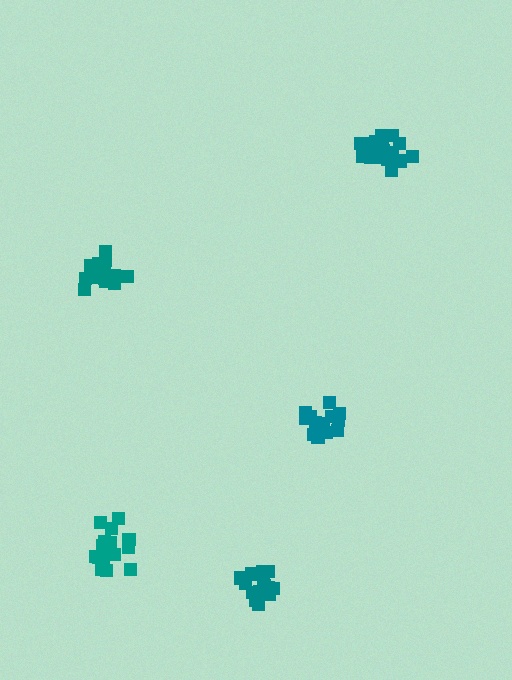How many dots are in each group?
Group 1: 15 dots, Group 2: 14 dots, Group 3: 15 dots, Group 4: 16 dots, Group 5: 19 dots (79 total).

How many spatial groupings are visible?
There are 5 spatial groupings.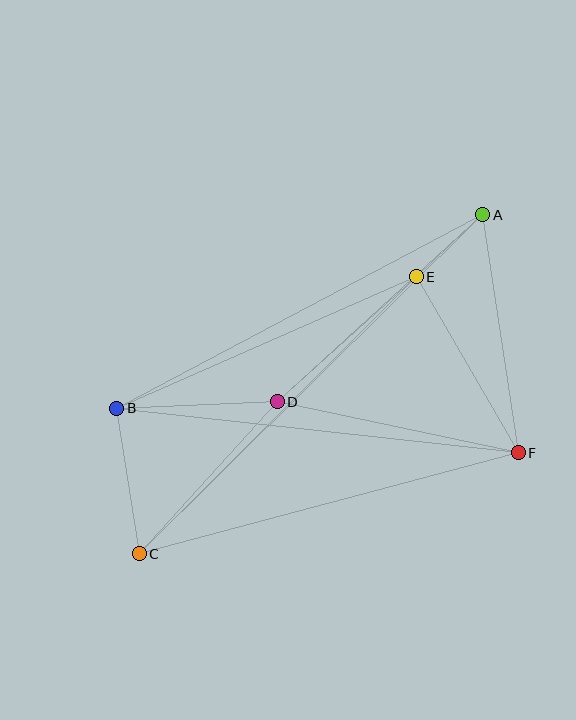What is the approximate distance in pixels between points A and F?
The distance between A and F is approximately 241 pixels.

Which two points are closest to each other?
Points A and E are closest to each other.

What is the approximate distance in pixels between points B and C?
The distance between B and C is approximately 148 pixels.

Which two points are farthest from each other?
Points A and C are farthest from each other.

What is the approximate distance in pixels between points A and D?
The distance between A and D is approximately 278 pixels.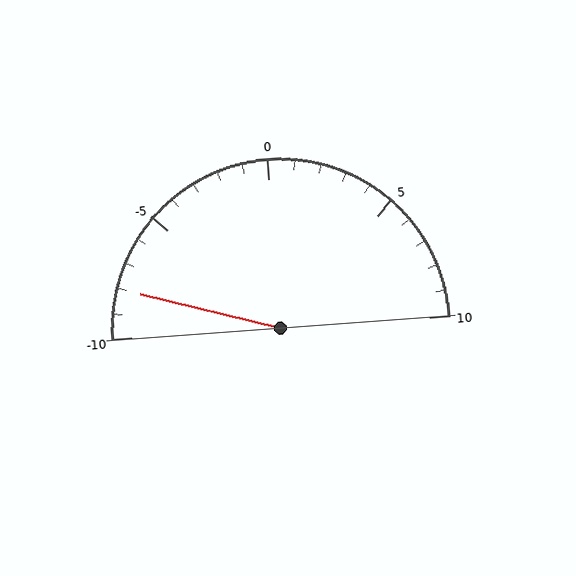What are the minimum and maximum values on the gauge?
The gauge ranges from -10 to 10.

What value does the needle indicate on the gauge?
The needle indicates approximately -8.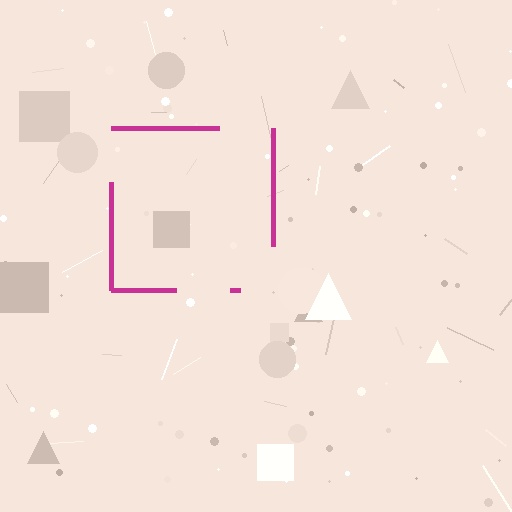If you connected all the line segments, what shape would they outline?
They would outline a square.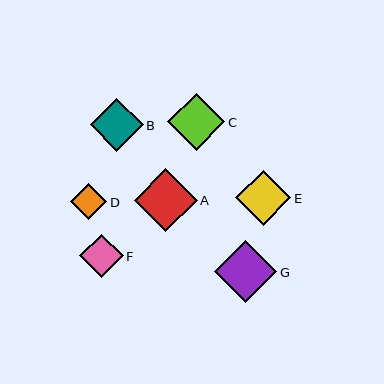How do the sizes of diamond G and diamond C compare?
Diamond G and diamond C are approximately the same size.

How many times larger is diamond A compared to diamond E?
Diamond A is approximately 1.1 times the size of diamond E.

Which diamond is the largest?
Diamond A is the largest with a size of approximately 63 pixels.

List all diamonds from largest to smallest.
From largest to smallest: A, G, C, E, B, F, D.